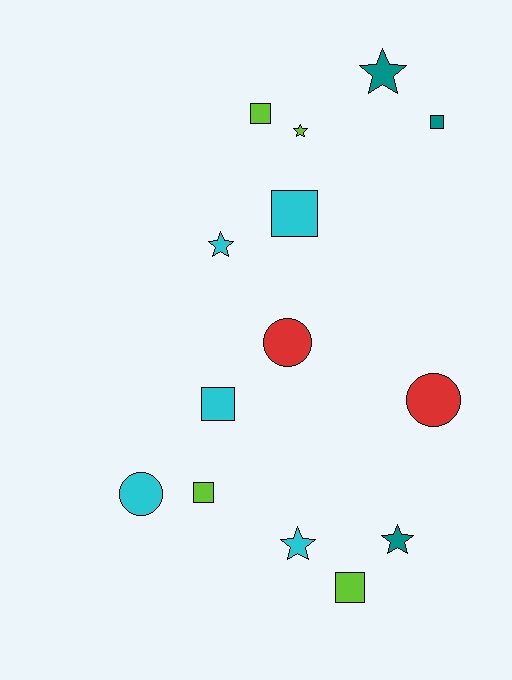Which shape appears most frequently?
Square, with 6 objects.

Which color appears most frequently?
Cyan, with 5 objects.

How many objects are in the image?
There are 14 objects.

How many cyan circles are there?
There is 1 cyan circle.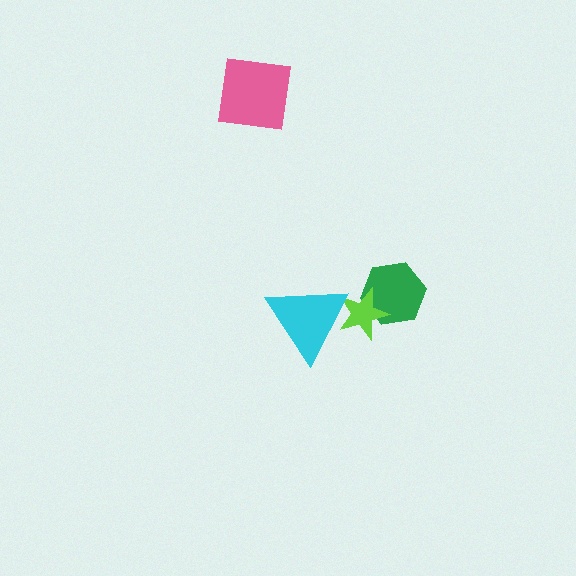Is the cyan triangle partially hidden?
No, no other shape covers it.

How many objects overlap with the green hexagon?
1 object overlaps with the green hexagon.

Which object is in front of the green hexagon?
The lime star is in front of the green hexagon.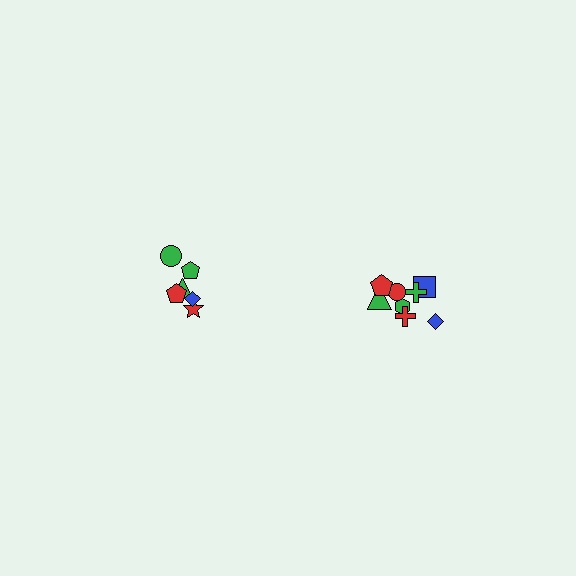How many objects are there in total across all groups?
There are 14 objects.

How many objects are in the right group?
There are 8 objects.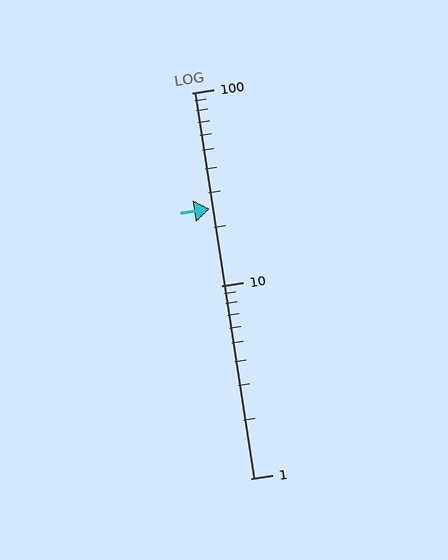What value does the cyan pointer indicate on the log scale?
The pointer indicates approximately 25.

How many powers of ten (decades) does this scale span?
The scale spans 2 decades, from 1 to 100.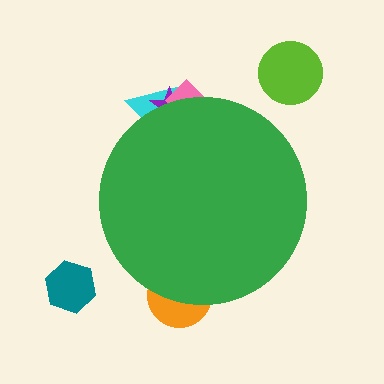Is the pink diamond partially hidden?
Yes, the pink diamond is partially hidden behind the green circle.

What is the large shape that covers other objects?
A green circle.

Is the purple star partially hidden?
Yes, the purple star is partially hidden behind the green circle.